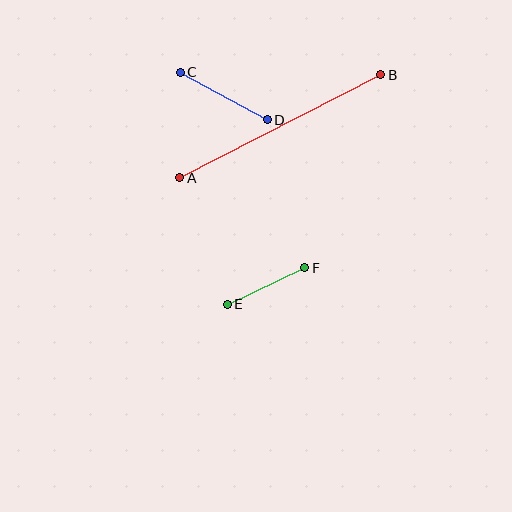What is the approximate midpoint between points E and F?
The midpoint is at approximately (266, 286) pixels.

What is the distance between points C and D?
The distance is approximately 99 pixels.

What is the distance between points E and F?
The distance is approximately 86 pixels.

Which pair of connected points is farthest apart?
Points A and B are farthest apart.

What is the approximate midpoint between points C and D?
The midpoint is at approximately (224, 96) pixels.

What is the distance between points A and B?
The distance is approximately 226 pixels.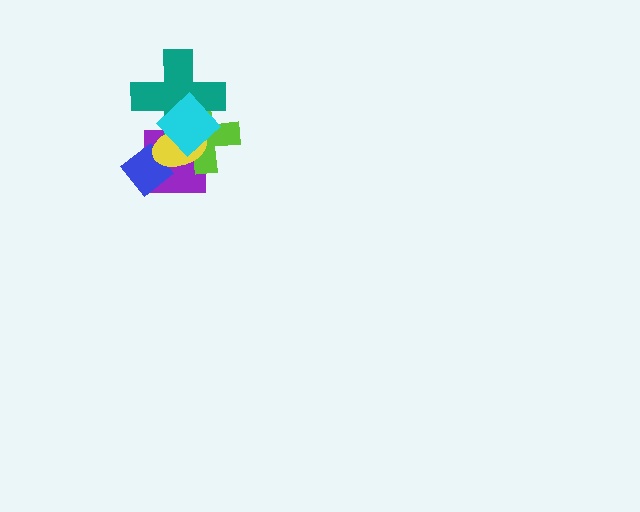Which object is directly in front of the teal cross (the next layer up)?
The yellow ellipse is directly in front of the teal cross.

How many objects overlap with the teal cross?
4 objects overlap with the teal cross.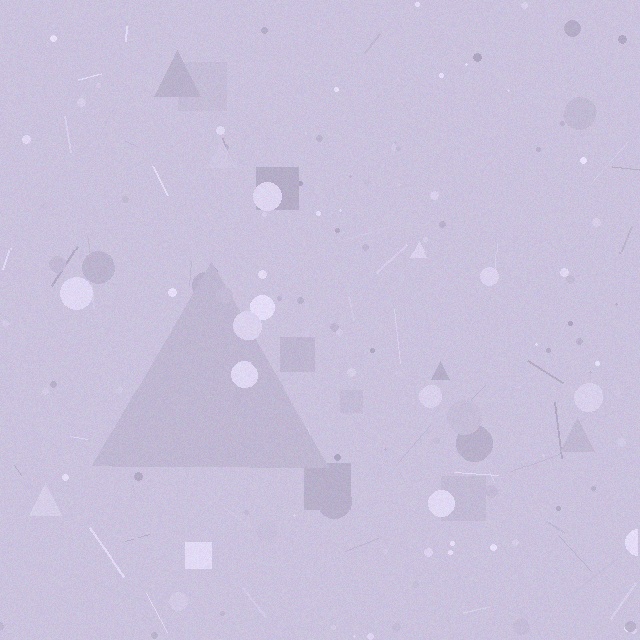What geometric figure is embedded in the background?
A triangle is embedded in the background.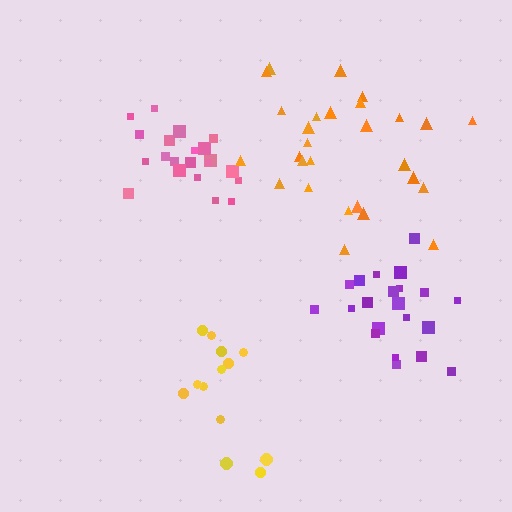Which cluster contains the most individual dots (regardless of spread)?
Orange (28).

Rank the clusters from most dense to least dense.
pink, purple, orange, yellow.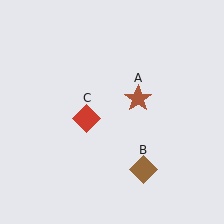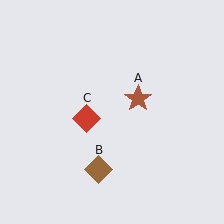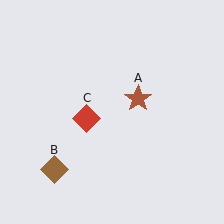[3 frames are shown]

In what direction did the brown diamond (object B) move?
The brown diamond (object B) moved left.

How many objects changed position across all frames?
1 object changed position: brown diamond (object B).